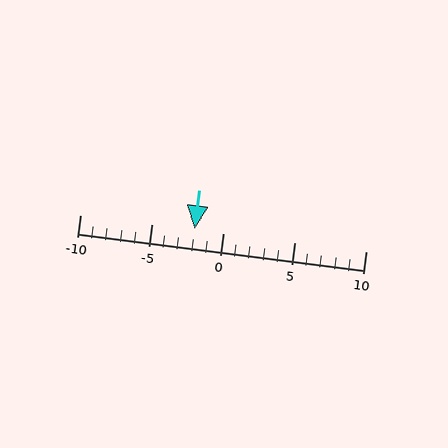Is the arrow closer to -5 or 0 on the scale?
The arrow is closer to 0.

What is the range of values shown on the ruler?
The ruler shows values from -10 to 10.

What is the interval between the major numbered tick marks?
The major tick marks are spaced 5 units apart.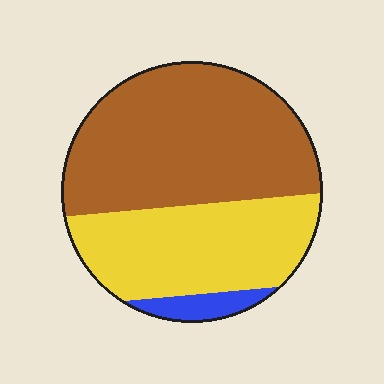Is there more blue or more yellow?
Yellow.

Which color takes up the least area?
Blue, at roughly 5%.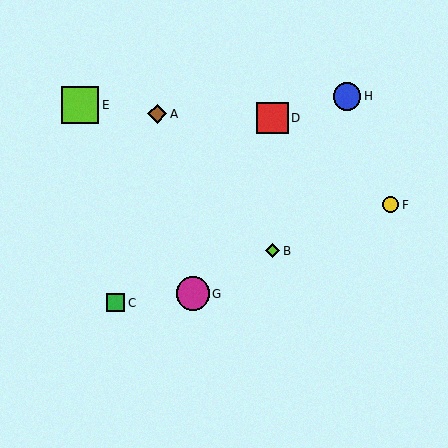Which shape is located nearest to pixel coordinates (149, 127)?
The brown diamond (labeled A) at (157, 114) is nearest to that location.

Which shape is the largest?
The lime square (labeled E) is the largest.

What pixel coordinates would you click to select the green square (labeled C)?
Click at (115, 303) to select the green square C.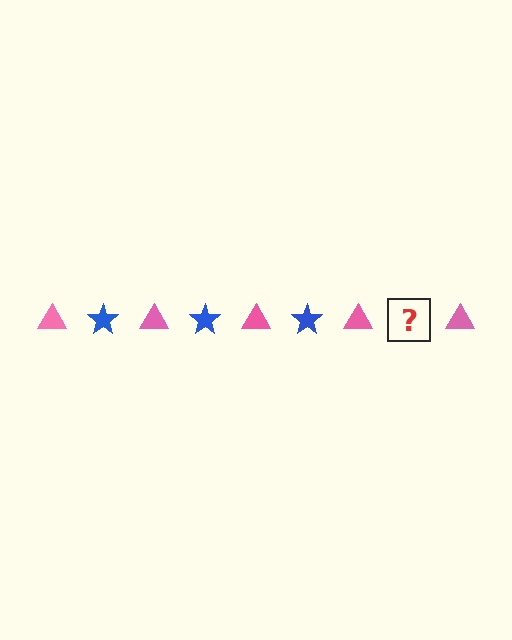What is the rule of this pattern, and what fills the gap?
The rule is that the pattern alternates between pink triangle and blue star. The gap should be filled with a blue star.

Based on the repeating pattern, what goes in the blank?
The blank should be a blue star.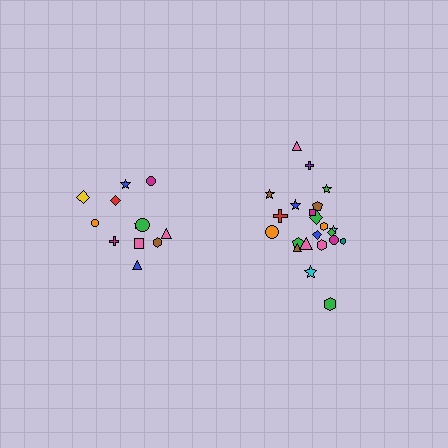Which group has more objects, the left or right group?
The right group.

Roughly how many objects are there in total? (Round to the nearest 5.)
Roughly 35 objects in total.